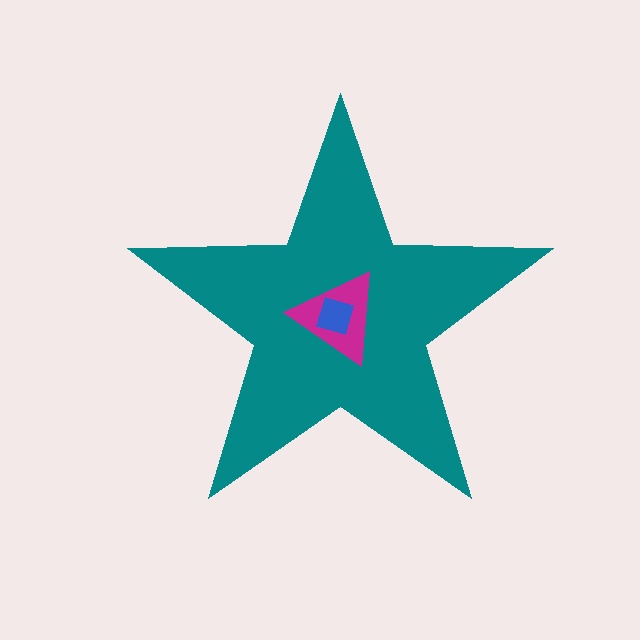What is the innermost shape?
The blue diamond.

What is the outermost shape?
The teal star.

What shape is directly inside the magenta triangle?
The blue diamond.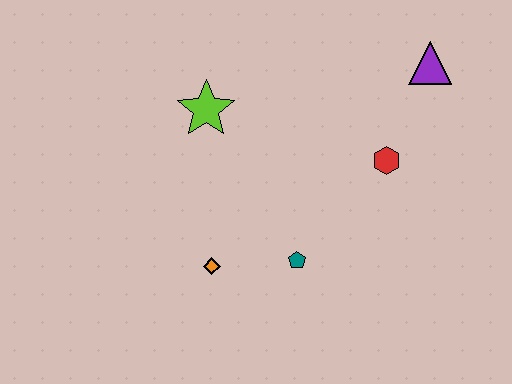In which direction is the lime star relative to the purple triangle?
The lime star is to the left of the purple triangle.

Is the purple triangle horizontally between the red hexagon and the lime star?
No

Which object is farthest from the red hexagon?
The orange diamond is farthest from the red hexagon.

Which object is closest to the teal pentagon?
The orange diamond is closest to the teal pentagon.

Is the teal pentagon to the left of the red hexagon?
Yes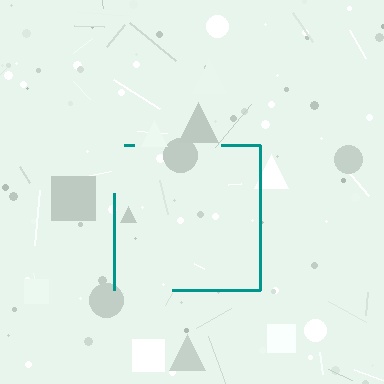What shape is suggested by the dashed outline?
The dashed outline suggests a square.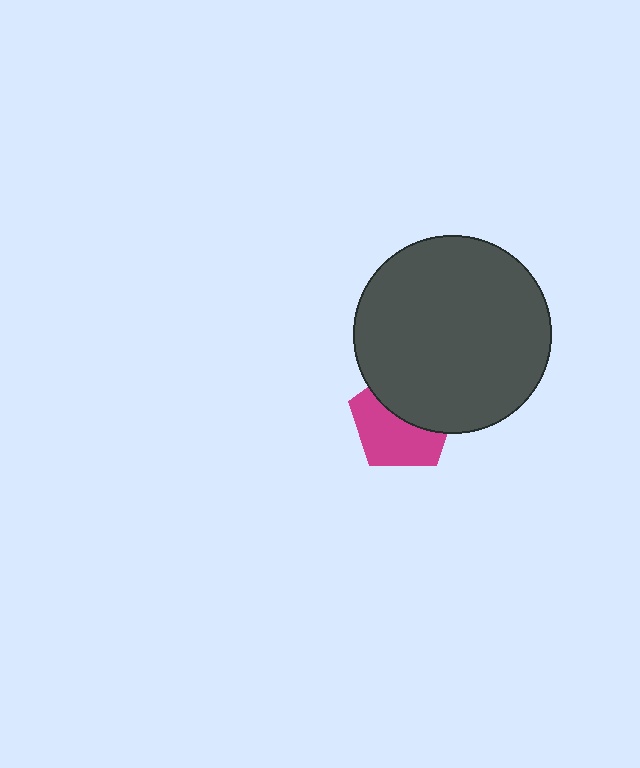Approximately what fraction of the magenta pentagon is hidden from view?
Roughly 46% of the magenta pentagon is hidden behind the dark gray circle.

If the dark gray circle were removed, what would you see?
You would see the complete magenta pentagon.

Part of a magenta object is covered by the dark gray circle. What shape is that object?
It is a pentagon.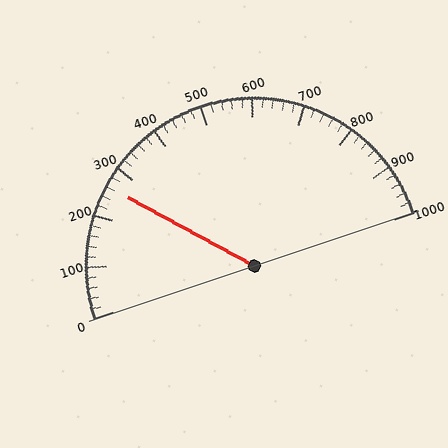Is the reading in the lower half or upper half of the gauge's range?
The reading is in the lower half of the range (0 to 1000).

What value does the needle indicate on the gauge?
The needle indicates approximately 260.